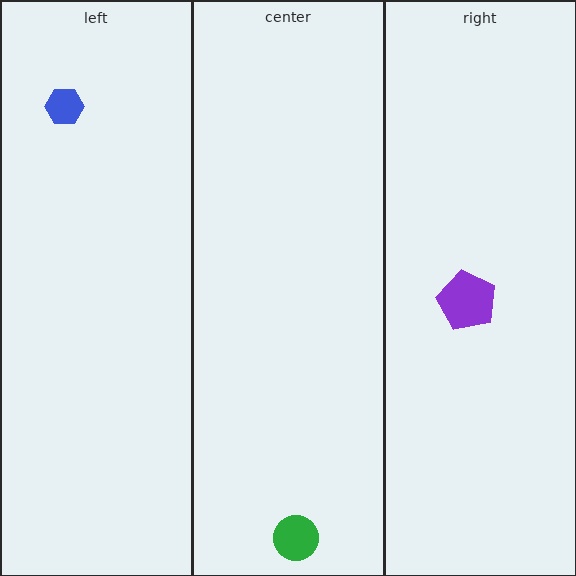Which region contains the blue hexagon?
The left region.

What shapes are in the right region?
The purple pentagon.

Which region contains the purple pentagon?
The right region.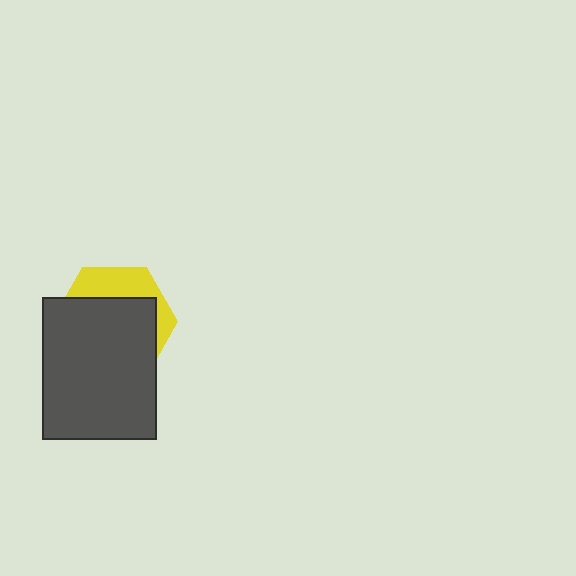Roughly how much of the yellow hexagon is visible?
A small part of it is visible (roughly 30%).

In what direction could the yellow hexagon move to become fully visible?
The yellow hexagon could move up. That would shift it out from behind the dark gray rectangle entirely.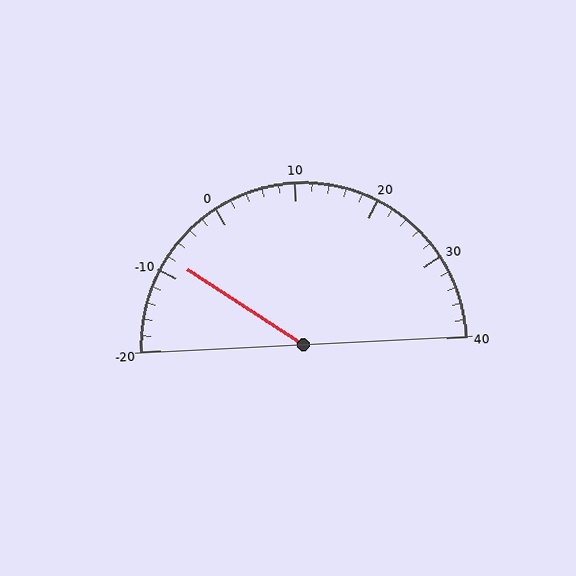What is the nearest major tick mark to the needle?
The nearest major tick mark is -10.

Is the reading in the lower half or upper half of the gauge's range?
The reading is in the lower half of the range (-20 to 40).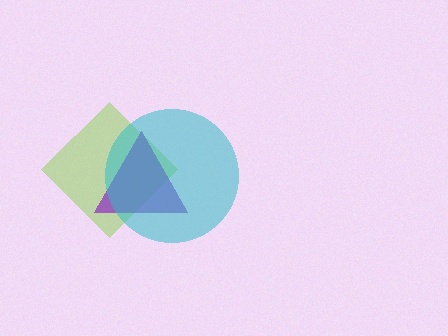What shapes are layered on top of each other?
The layered shapes are: a lime diamond, a purple triangle, a cyan circle.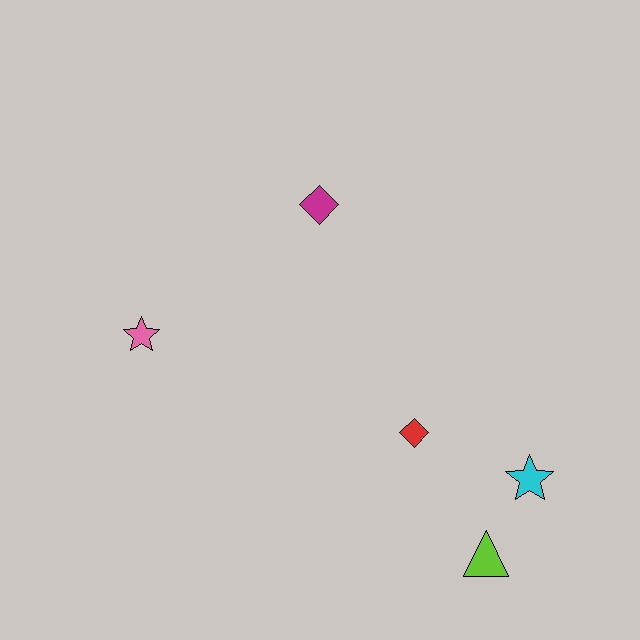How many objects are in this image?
There are 5 objects.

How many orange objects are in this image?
There are no orange objects.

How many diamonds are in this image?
There are 2 diamonds.